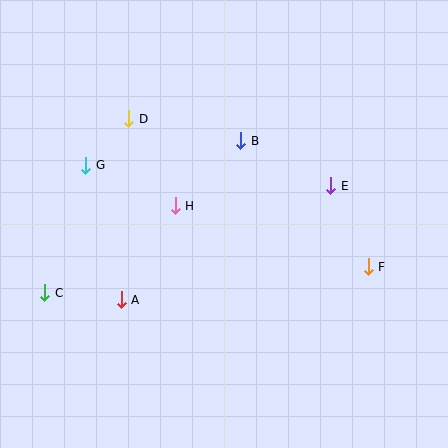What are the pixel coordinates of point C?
Point C is at (45, 293).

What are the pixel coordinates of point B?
Point B is at (241, 141).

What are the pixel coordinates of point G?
Point G is at (86, 165).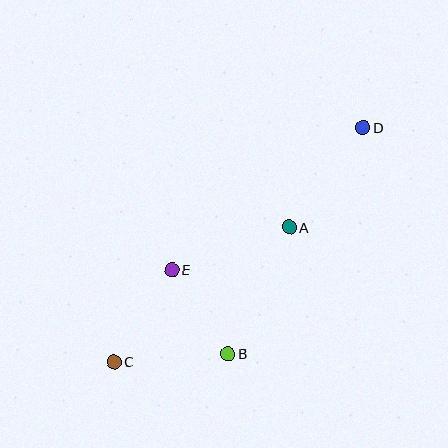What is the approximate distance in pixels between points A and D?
The distance between A and D is approximately 124 pixels.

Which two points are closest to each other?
Points B and E are closest to each other.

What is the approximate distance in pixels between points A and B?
The distance between A and B is approximately 141 pixels.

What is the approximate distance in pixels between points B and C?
The distance between B and C is approximately 114 pixels.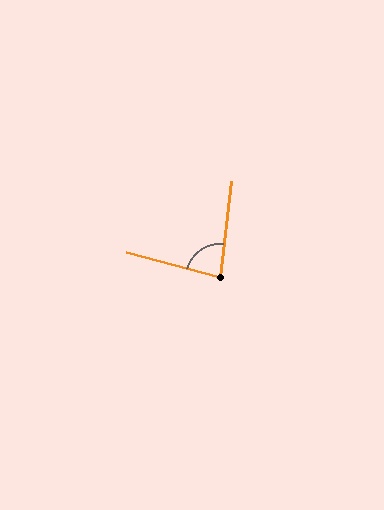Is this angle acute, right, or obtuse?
It is acute.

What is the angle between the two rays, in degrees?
Approximately 82 degrees.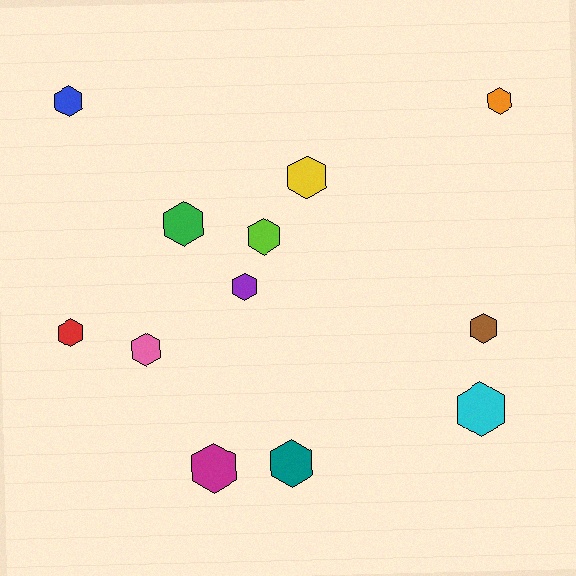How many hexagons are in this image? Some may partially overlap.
There are 12 hexagons.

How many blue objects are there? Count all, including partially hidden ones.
There is 1 blue object.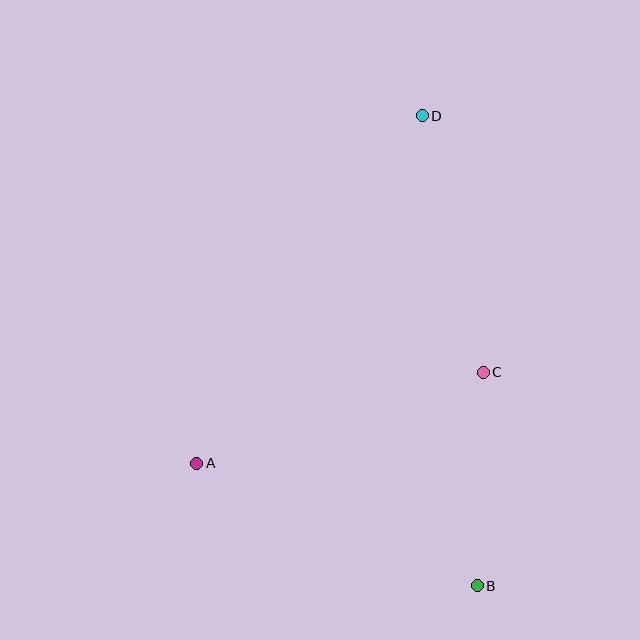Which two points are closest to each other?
Points B and C are closest to each other.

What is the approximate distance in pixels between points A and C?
The distance between A and C is approximately 301 pixels.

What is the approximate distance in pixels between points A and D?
The distance between A and D is approximately 414 pixels.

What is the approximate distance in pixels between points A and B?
The distance between A and B is approximately 306 pixels.